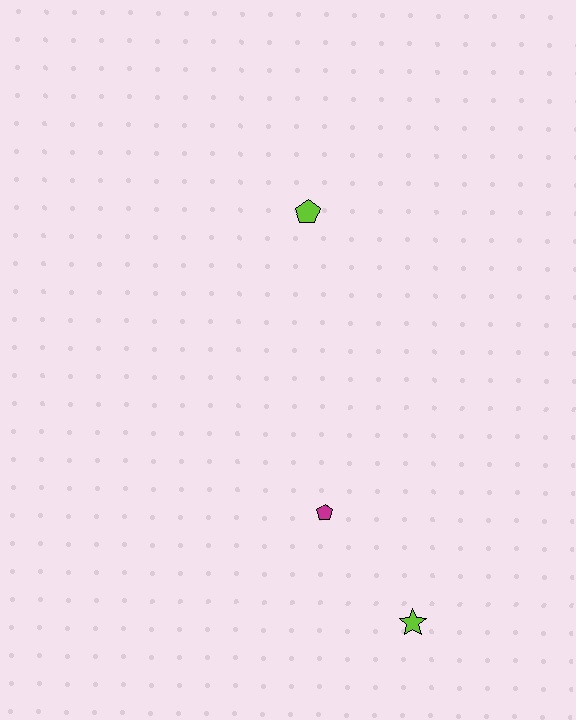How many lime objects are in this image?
There are 2 lime objects.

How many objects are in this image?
There are 3 objects.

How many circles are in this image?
There are no circles.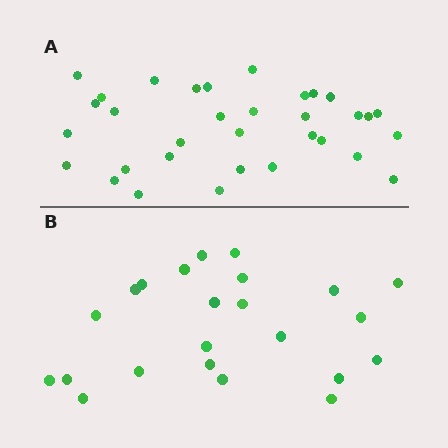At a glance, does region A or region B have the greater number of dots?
Region A (the top region) has more dots.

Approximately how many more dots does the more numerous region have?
Region A has roughly 10 or so more dots than region B.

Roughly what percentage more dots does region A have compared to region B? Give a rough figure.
About 45% more.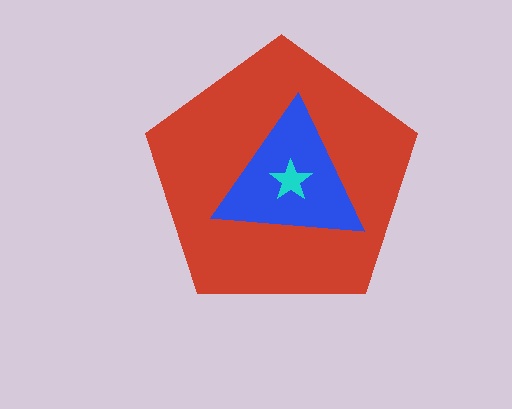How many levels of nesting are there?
3.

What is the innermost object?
The cyan star.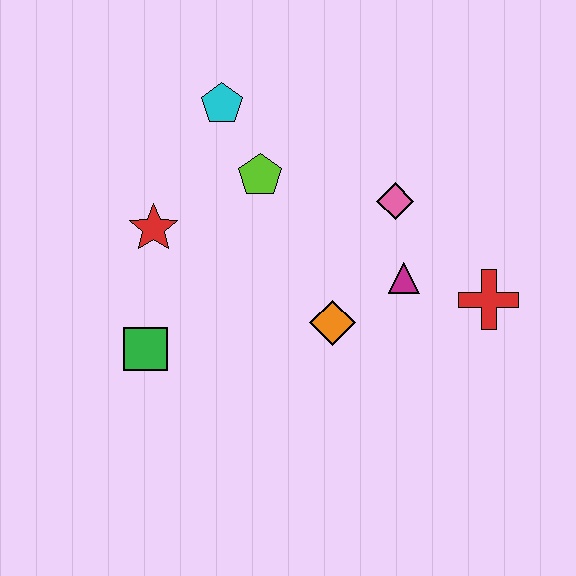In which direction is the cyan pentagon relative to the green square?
The cyan pentagon is above the green square.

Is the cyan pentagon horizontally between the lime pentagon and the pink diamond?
No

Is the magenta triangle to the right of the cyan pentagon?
Yes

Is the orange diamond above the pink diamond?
No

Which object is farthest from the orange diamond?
The cyan pentagon is farthest from the orange diamond.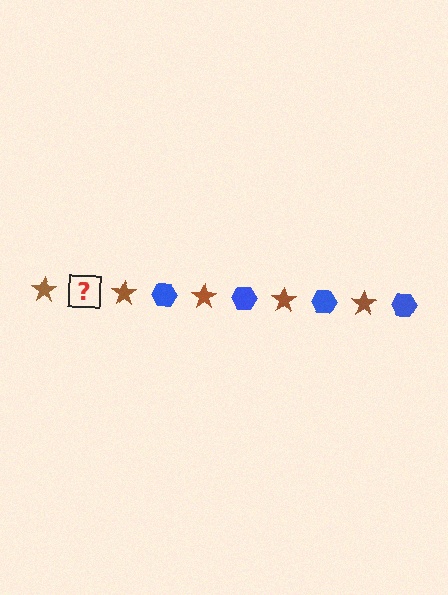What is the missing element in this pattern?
The missing element is a blue hexagon.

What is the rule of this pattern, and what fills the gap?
The rule is that the pattern alternates between brown star and blue hexagon. The gap should be filled with a blue hexagon.